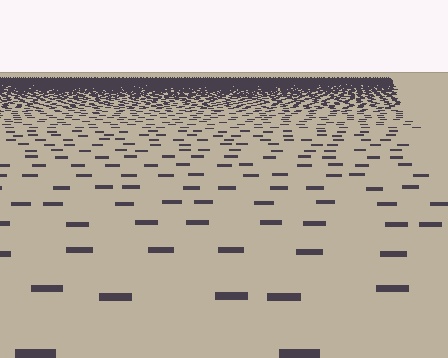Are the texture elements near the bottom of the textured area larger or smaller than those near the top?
Larger. Near the bottom, elements are closer to the viewer and appear at a bigger on-screen size.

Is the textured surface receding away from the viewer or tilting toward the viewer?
The surface is receding away from the viewer. Texture elements get smaller and denser toward the top.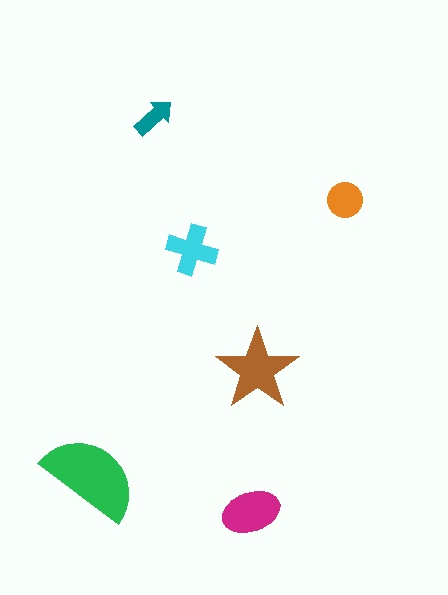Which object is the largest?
The green semicircle.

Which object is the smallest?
The teal arrow.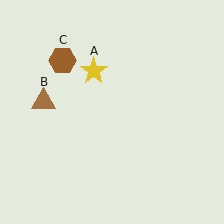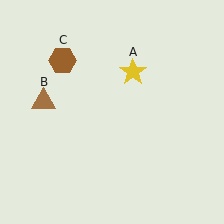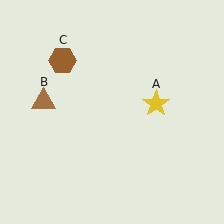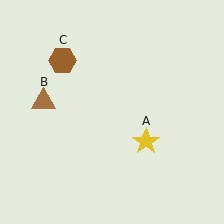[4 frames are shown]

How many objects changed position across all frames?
1 object changed position: yellow star (object A).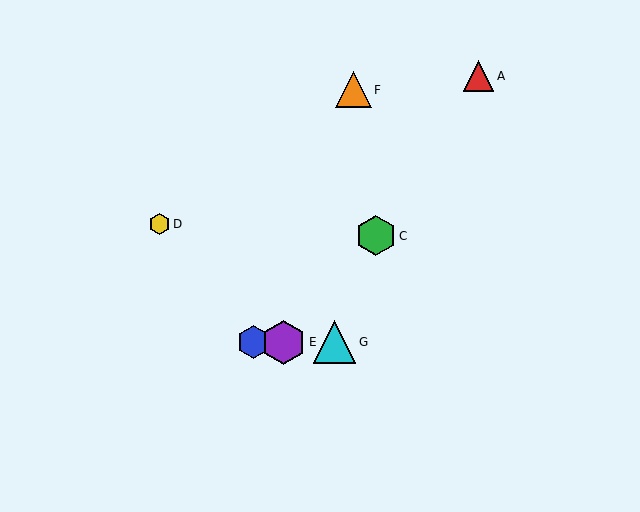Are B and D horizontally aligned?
No, B is at y≈342 and D is at y≈224.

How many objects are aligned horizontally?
3 objects (B, E, G) are aligned horizontally.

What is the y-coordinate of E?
Object E is at y≈342.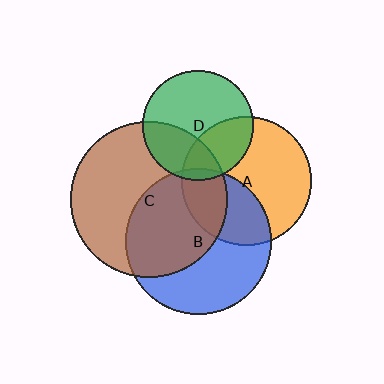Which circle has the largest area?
Circle C (brown).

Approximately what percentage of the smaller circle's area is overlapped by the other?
Approximately 25%.